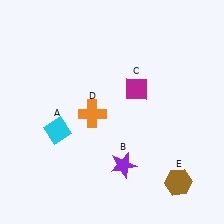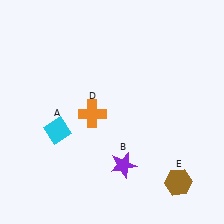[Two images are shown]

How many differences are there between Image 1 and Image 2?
There is 1 difference between the two images.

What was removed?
The magenta diamond (C) was removed in Image 2.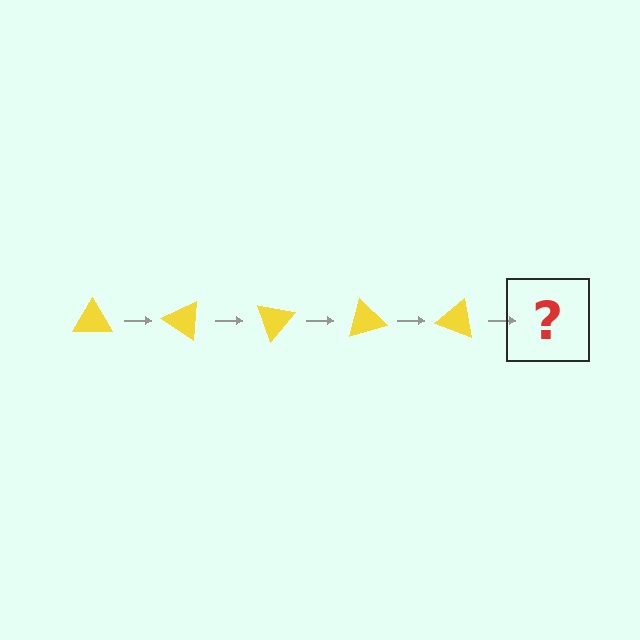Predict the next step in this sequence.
The next step is a yellow triangle rotated 175 degrees.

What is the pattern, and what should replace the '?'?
The pattern is that the triangle rotates 35 degrees each step. The '?' should be a yellow triangle rotated 175 degrees.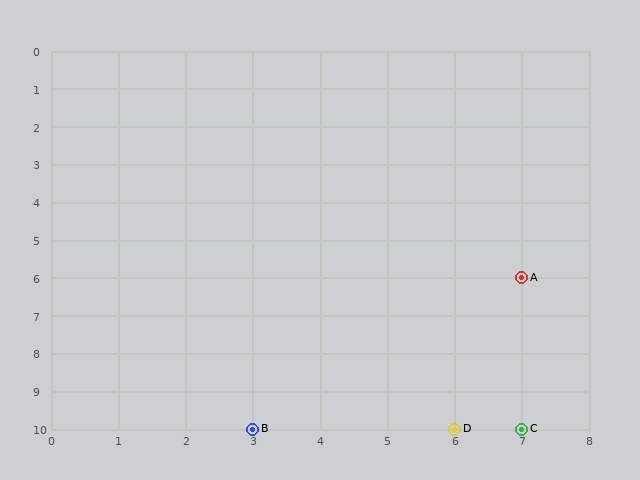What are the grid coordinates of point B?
Point B is at grid coordinates (3, 10).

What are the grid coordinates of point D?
Point D is at grid coordinates (6, 10).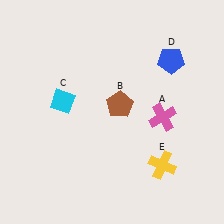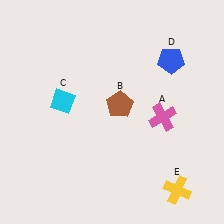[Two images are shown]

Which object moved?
The yellow cross (E) moved down.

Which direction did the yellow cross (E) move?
The yellow cross (E) moved down.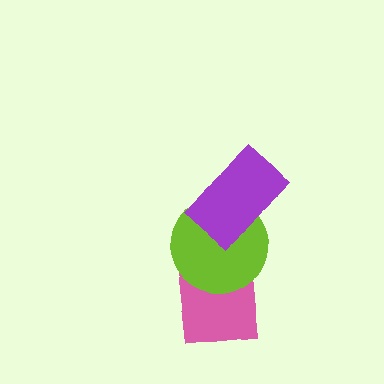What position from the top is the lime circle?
The lime circle is 2nd from the top.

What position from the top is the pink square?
The pink square is 3rd from the top.